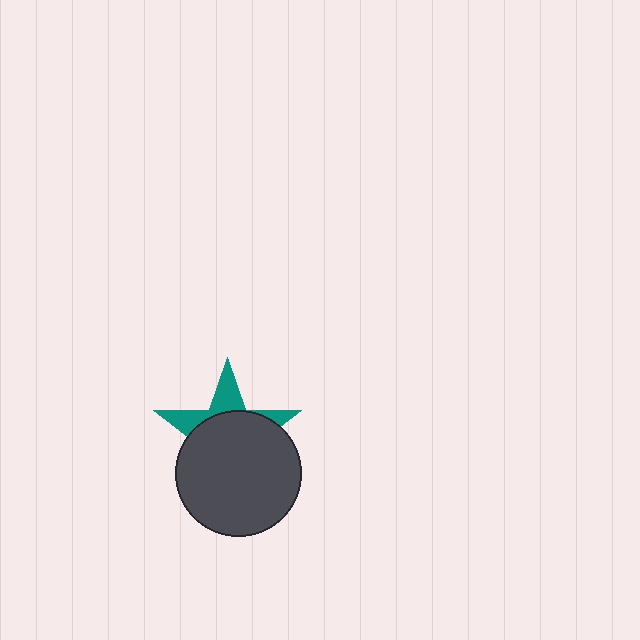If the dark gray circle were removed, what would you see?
You would see the complete teal star.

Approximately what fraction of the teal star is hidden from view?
Roughly 68% of the teal star is hidden behind the dark gray circle.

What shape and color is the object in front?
The object in front is a dark gray circle.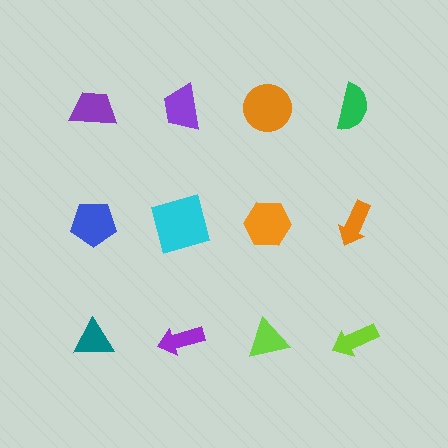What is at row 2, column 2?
A cyan square.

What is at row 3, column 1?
A teal triangle.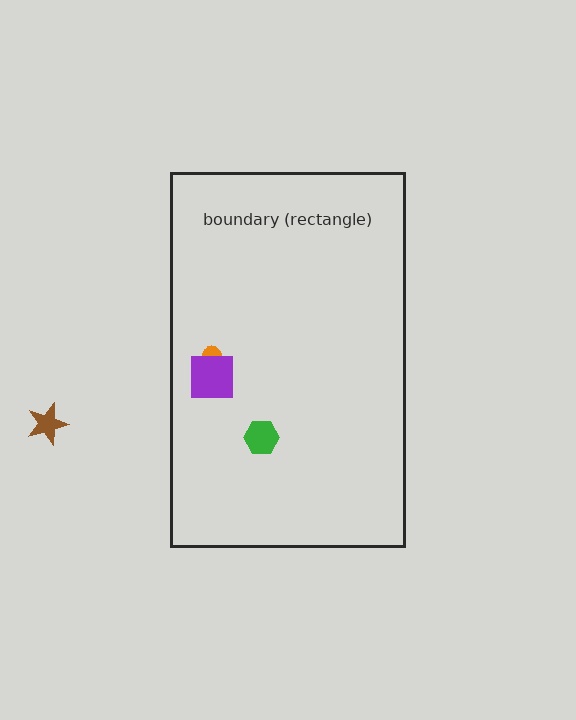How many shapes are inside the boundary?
3 inside, 1 outside.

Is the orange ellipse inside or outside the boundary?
Inside.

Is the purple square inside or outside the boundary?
Inside.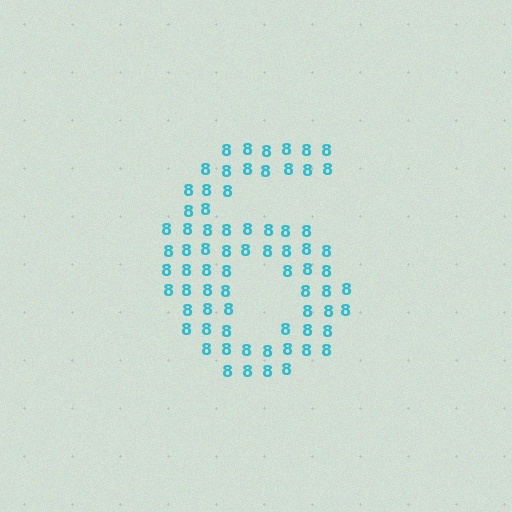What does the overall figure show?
The overall figure shows the digit 6.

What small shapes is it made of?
It is made of small digit 8's.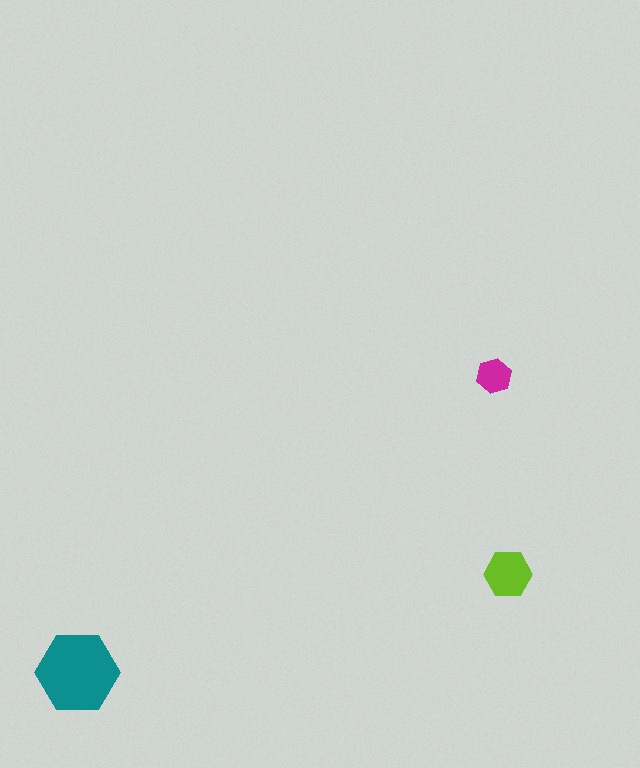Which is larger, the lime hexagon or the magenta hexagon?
The lime one.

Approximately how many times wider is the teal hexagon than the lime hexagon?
About 1.5 times wider.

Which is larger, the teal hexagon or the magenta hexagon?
The teal one.